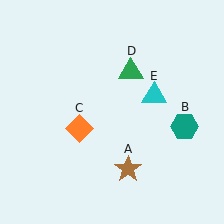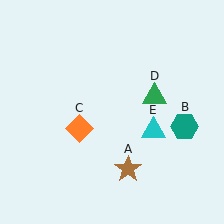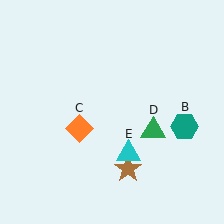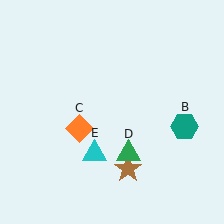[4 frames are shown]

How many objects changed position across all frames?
2 objects changed position: green triangle (object D), cyan triangle (object E).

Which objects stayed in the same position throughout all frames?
Brown star (object A) and teal hexagon (object B) and orange diamond (object C) remained stationary.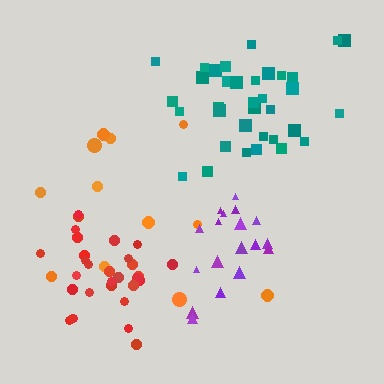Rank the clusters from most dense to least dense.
red, teal, purple, orange.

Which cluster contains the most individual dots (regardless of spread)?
Teal (35).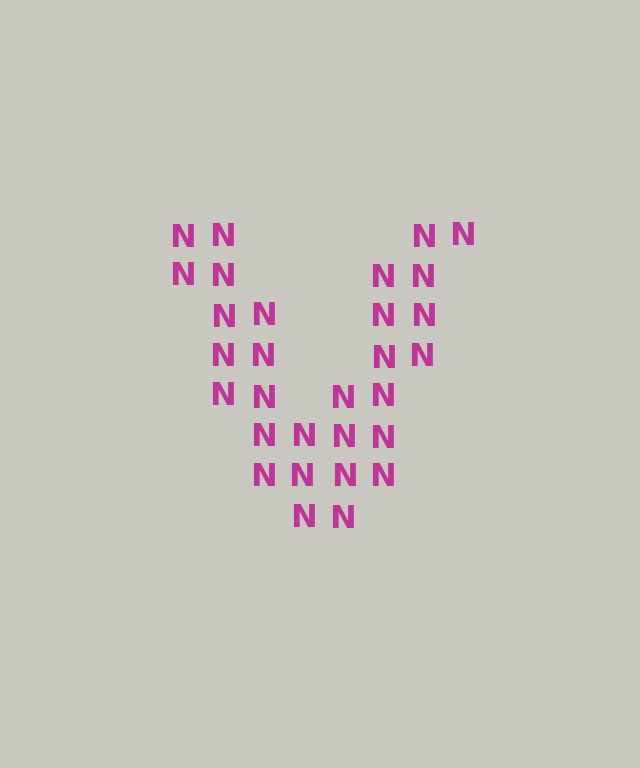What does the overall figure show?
The overall figure shows the letter V.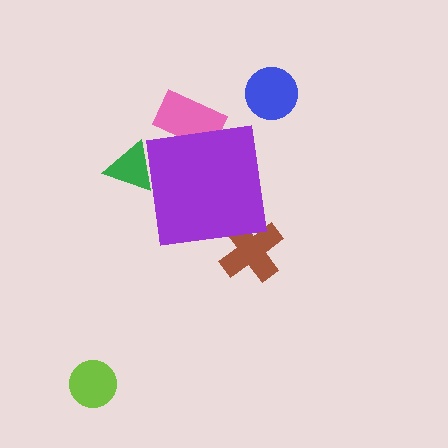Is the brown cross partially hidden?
Yes, the brown cross is partially hidden behind the purple square.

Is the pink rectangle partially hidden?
Yes, the pink rectangle is partially hidden behind the purple square.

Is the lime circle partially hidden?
No, the lime circle is fully visible.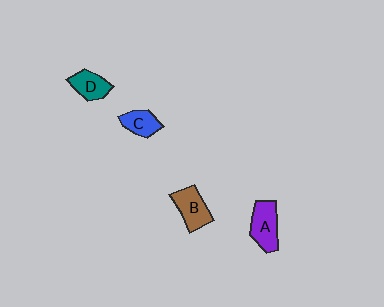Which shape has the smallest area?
Shape C (blue).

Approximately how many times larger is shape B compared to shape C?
Approximately 1.4 times.